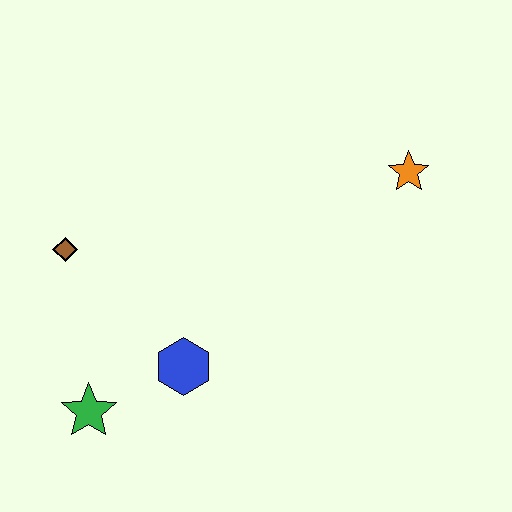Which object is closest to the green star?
The blue hexagon is closest to the green star.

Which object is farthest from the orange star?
The green star is farthest from the orange star.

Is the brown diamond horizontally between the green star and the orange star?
No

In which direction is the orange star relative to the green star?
The orange star is to the right of the green star.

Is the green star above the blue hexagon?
No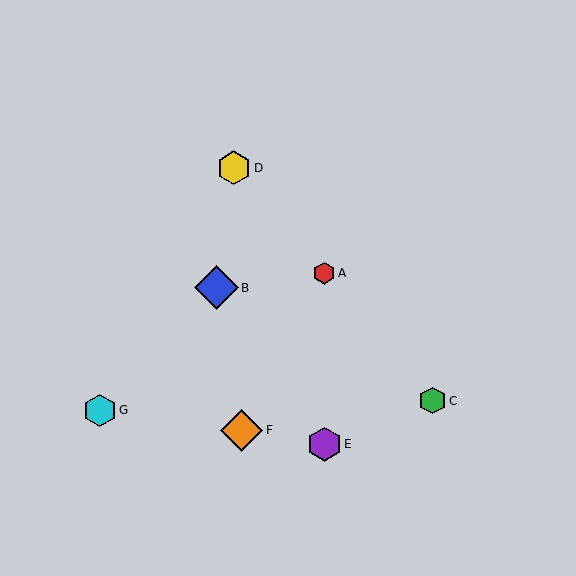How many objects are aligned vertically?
2 objects (A, E) are aligned vertically.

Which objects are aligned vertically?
Objects A, E are aligned vertically.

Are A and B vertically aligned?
No, A is at x≈324 and B is at x≈216.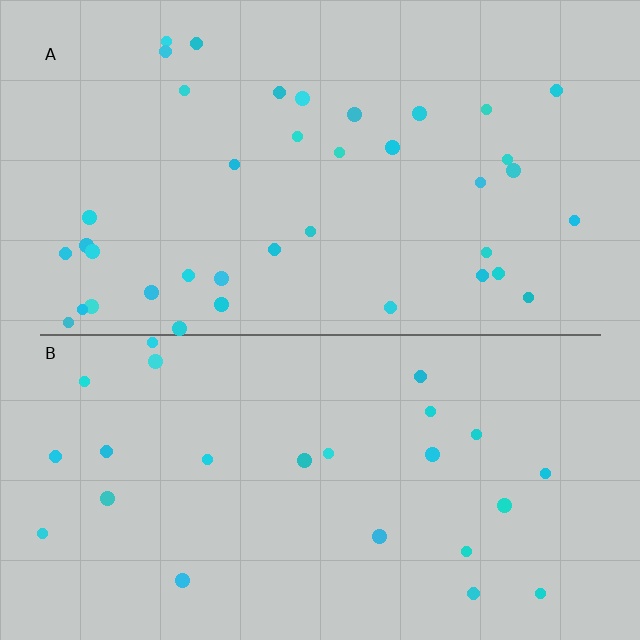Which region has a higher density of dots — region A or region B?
A (the top).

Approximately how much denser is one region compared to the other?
Approximately 1.6× — region A over region B.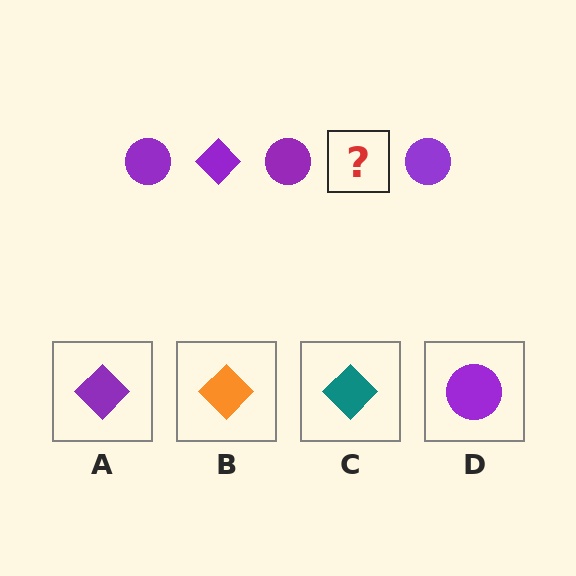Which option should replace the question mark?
Option A.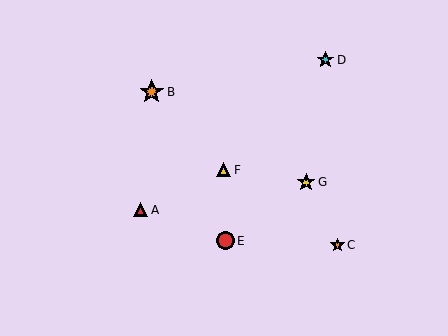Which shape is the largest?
The orange star (labeled B) is the largest.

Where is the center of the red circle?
The center of the red circle is at (226, 241).